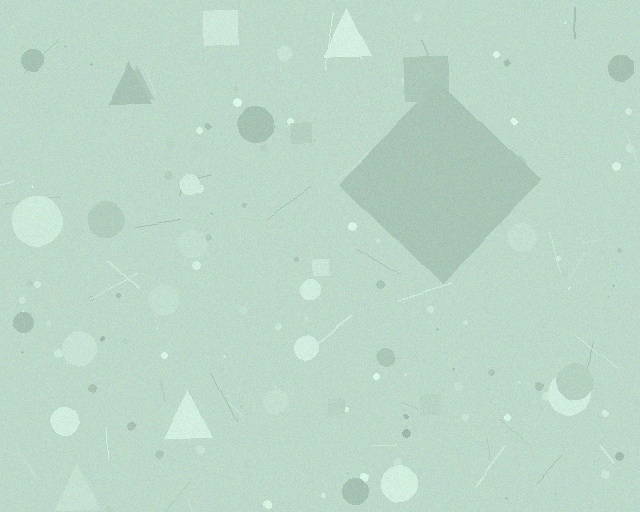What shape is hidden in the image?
A diamond is hidden in the image.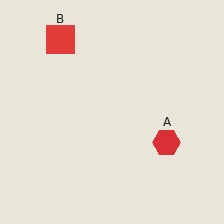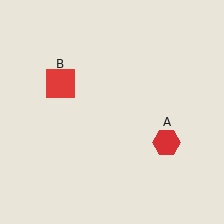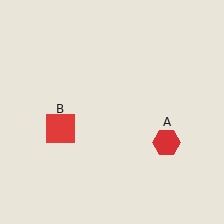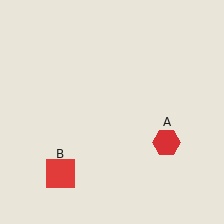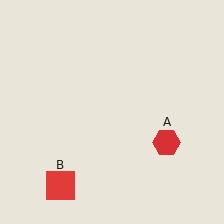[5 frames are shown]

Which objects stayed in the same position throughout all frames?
Red hexagon (object A) remained stationary.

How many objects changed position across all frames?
1 object changed position: red square (object B).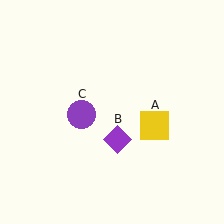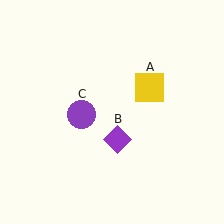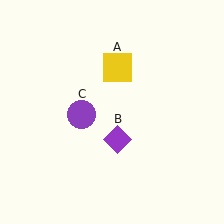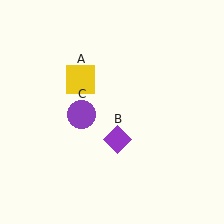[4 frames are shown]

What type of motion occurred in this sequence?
The yellow square (object A) rotated counterclockwise around the center of the scene.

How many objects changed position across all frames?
1 object changed position: yellow square (object A).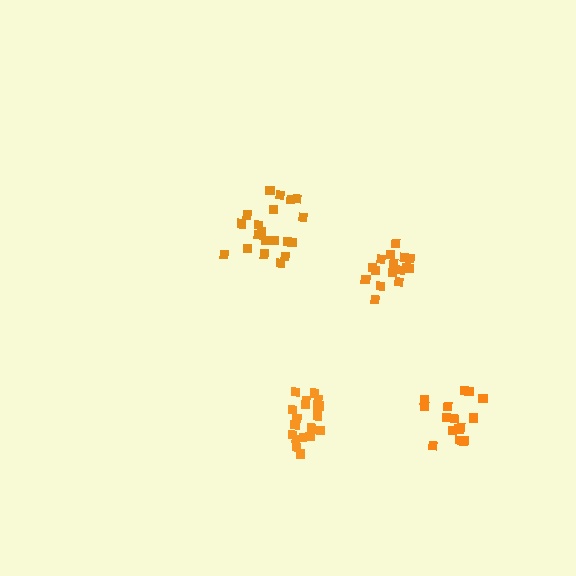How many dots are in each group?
Group 1: 16 dots, Group 2: 19 dots, Group 3: 20 dots, Group 4: 15 dots (70 total).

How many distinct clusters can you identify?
There are 4 distinct clusters.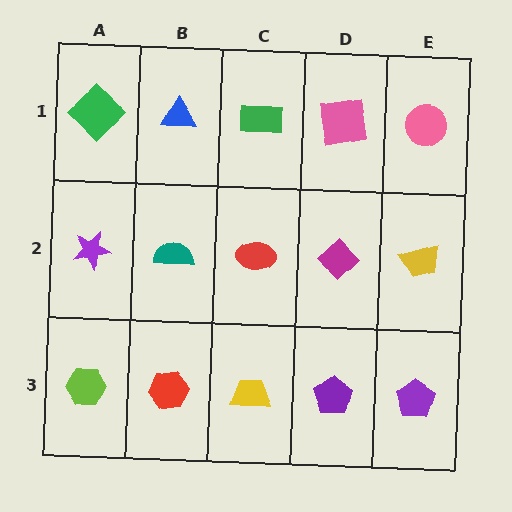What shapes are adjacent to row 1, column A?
A purple star (row 2, column A), a blue triangle (row 1, column B).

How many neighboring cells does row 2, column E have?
3.